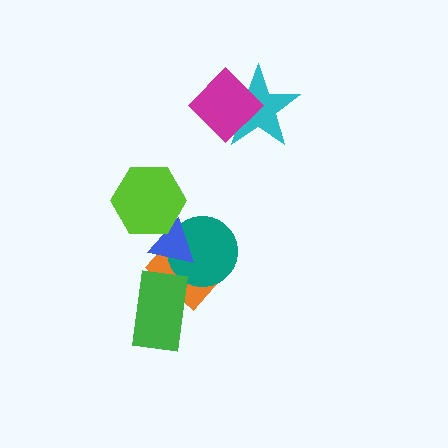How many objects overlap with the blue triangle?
3 objects overlap with the blue triangle.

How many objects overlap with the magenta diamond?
1 object overlaps with the magenta diamond.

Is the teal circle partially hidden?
Yes, it is partially covered by another shape.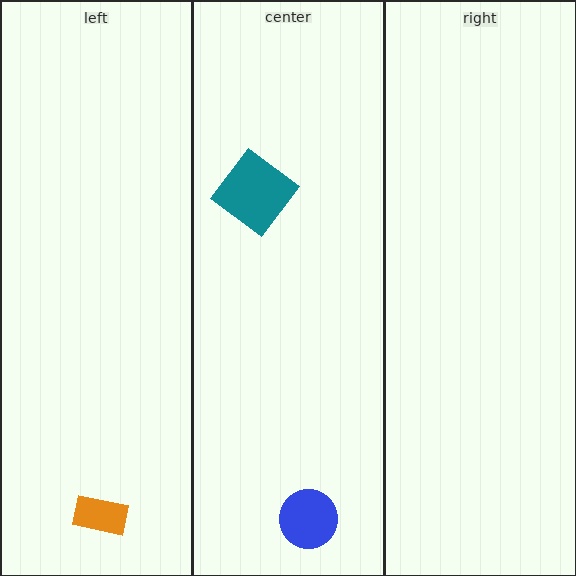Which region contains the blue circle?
The center region.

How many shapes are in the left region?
1.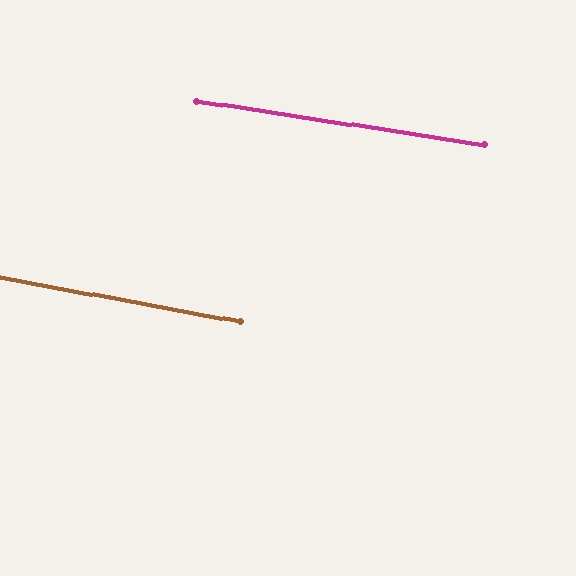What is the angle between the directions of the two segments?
Approximately 2 degrees.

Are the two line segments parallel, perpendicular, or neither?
Parallel — their directions differ by only 1.9°.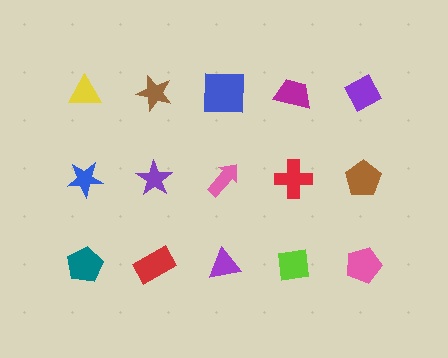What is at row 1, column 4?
A magenta trapezoid.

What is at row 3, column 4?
A lime square.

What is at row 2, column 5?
A brown pentagon.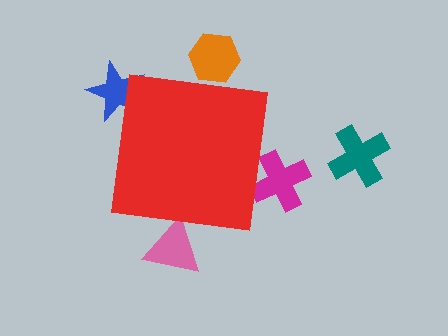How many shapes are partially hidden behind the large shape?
4 shapes are partially hidden.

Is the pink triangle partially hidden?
Yes, the pink triangle is partially hidden behind the red square.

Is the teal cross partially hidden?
No, the teal cross is fully visible.